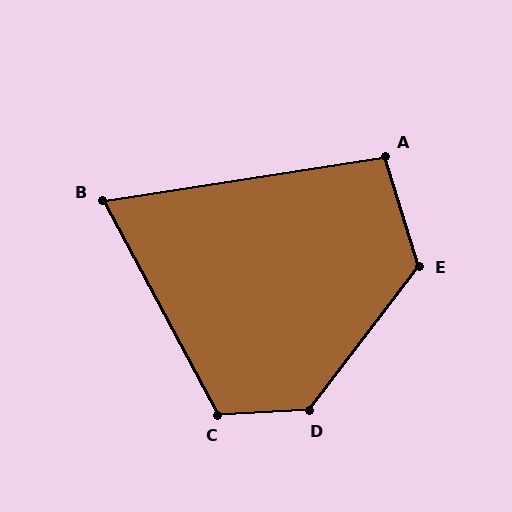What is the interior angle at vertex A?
Approximately 98 degrees (obtuse).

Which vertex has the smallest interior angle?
B, at approximately 71 degrees.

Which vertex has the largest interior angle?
D, at approximately 130 degrees.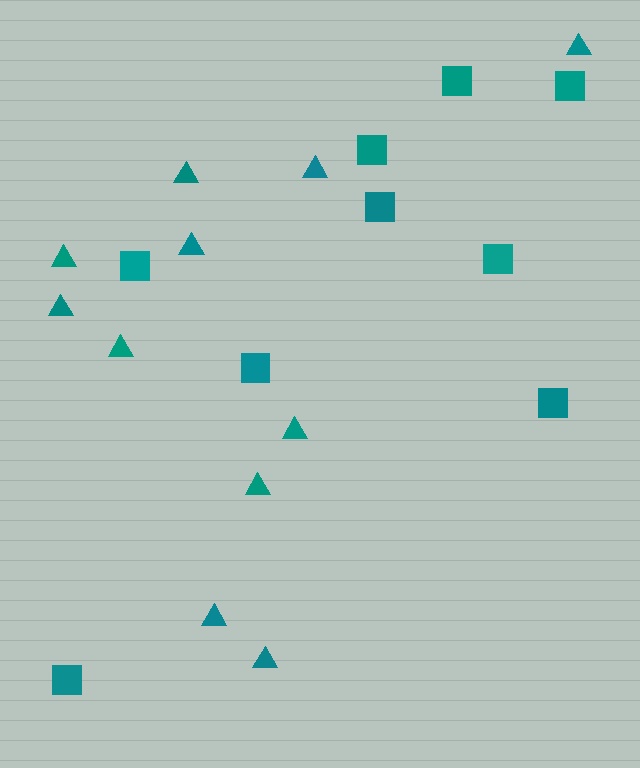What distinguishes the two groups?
There are 2 groups: one group of triangles (11) and one group of squares (9).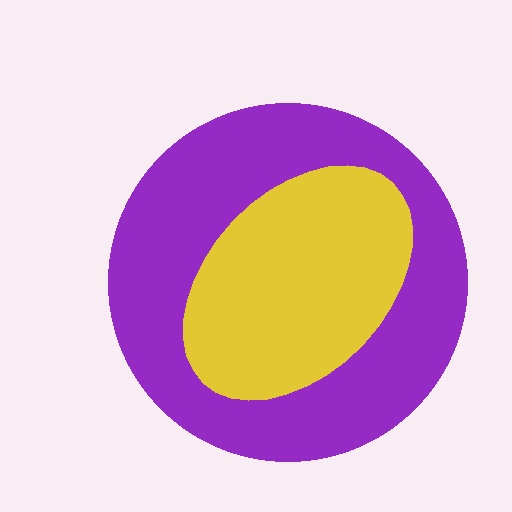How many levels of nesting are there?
2.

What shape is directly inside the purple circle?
The yellow ellipse.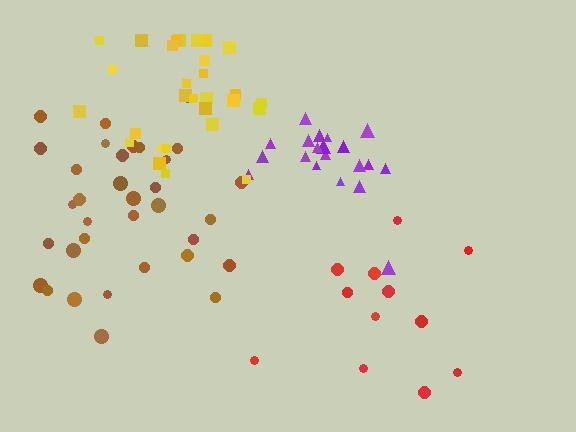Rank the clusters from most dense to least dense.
purple, yellow, brown, red.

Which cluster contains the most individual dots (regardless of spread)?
Brown (34).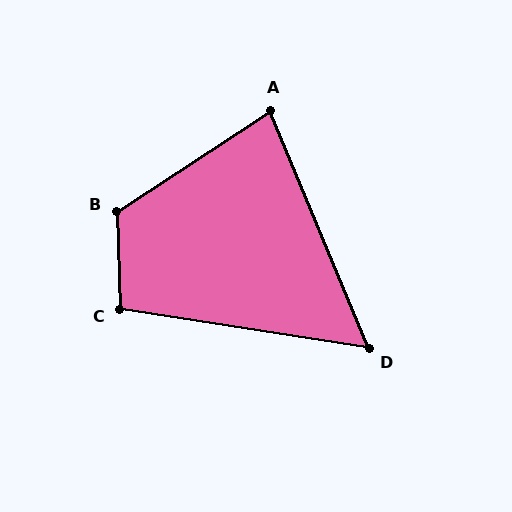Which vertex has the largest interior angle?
B, at approximately 122 degrees.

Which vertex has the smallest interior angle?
D, at approximately 58 degrees.